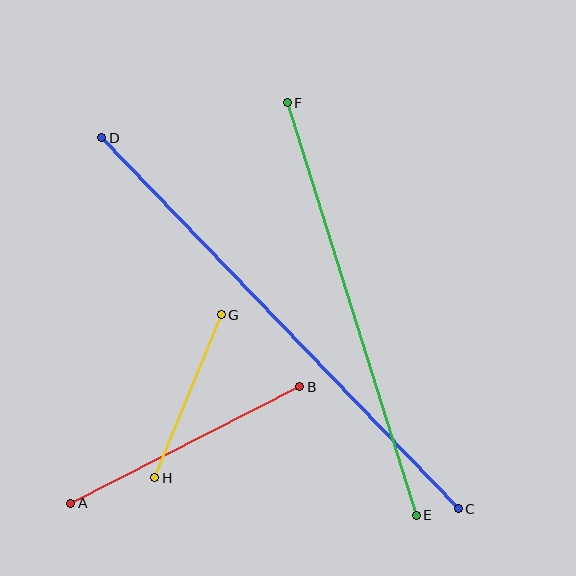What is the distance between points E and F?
The distance is approximately 432 pixels.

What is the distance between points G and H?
The distance is approximately 176 pixels.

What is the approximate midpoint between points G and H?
The midpoint is at approximately (188, 396) pixels.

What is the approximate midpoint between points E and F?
The midpoint is at approximately (352, 309) pixels.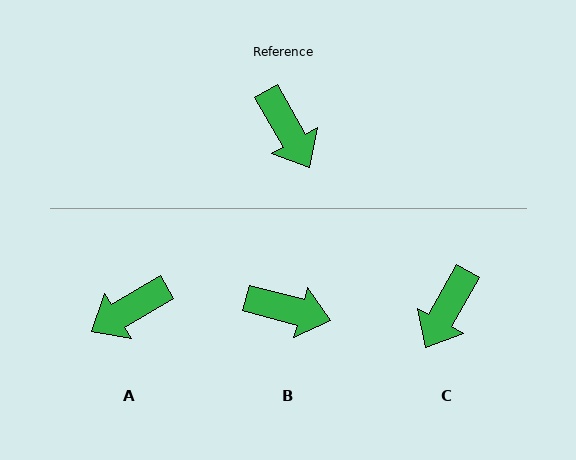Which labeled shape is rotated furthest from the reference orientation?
A, about 89 degrees away.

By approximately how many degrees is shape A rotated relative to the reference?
Approximately 89 degrees clockwise.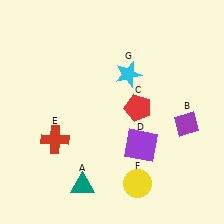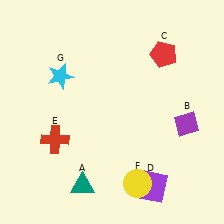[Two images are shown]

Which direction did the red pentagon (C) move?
The red pentagon (C) moved up.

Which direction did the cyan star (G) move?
The cyan star (G) moved left.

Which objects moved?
The objects that moved are: the red pentagon (C), the purple square (D), the cyan star (G).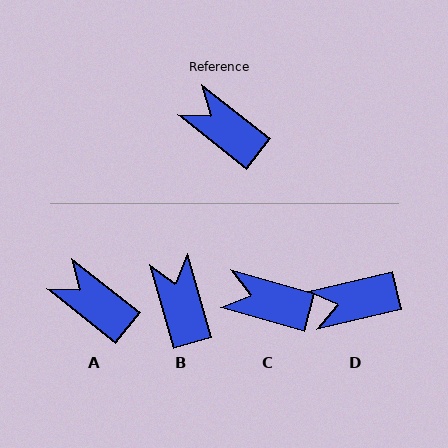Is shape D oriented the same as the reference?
No, it is off by about 52 degrees.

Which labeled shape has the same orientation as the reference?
A.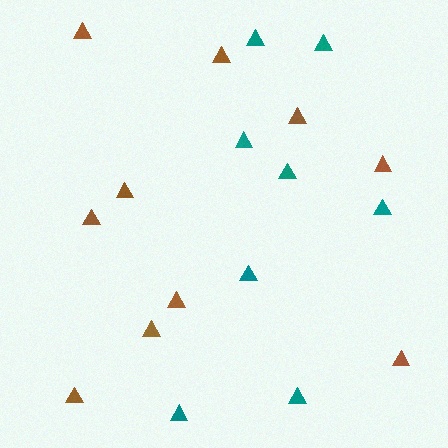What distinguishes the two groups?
There are 2 groups: one group of teal triangles (8) and one group of brown triangles (10).